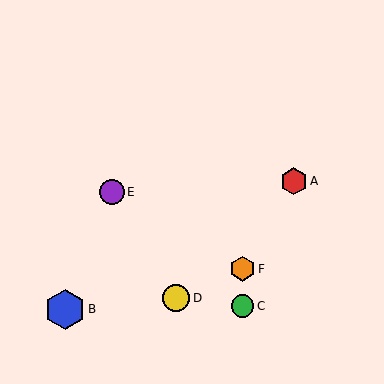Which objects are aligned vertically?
Objects C, F are aligned vertically.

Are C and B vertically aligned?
No, C is at x≈242 and B is at x≈65.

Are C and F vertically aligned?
Yes, both are at x≈242.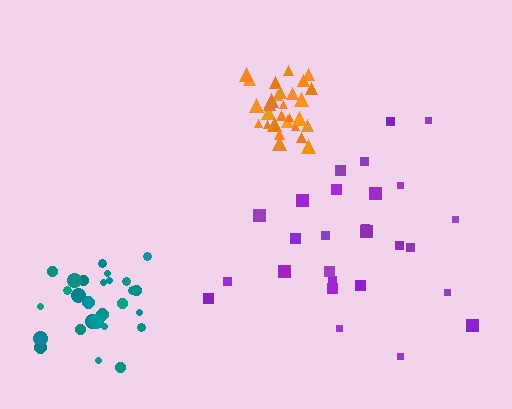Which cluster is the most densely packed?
Orange.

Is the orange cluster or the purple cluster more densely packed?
Orange.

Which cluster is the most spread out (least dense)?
Purple.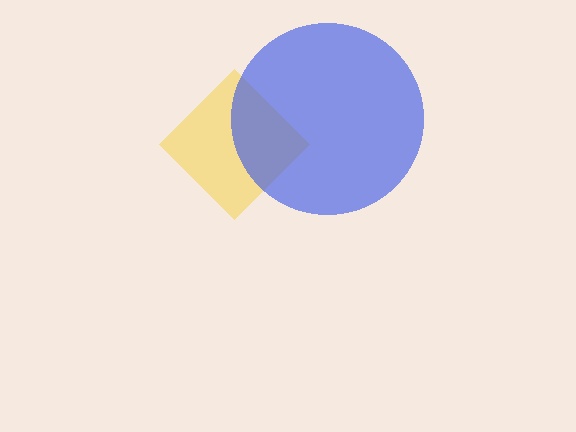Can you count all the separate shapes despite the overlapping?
Yes, there are 2 separate shapes.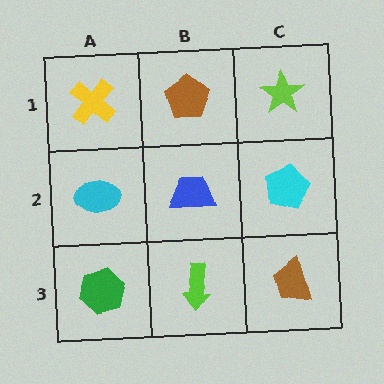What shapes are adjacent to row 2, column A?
A yellow cross (row 1, column A), a green hexagon (row 3, column A), a blue trapezoid (row 2, column B).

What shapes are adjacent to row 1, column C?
A cyan pentagon (row 2, column C), a brown pentagon (row 1, column B).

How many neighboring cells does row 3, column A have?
2.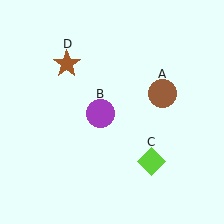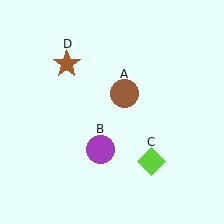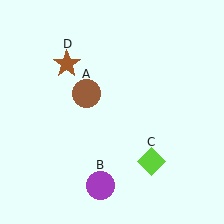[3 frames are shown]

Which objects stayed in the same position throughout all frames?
Lime diamond (object C) and brown star (object D) remained stationary.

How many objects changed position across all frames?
2 objects changed position: brown circle (object A), purple circle (object B).